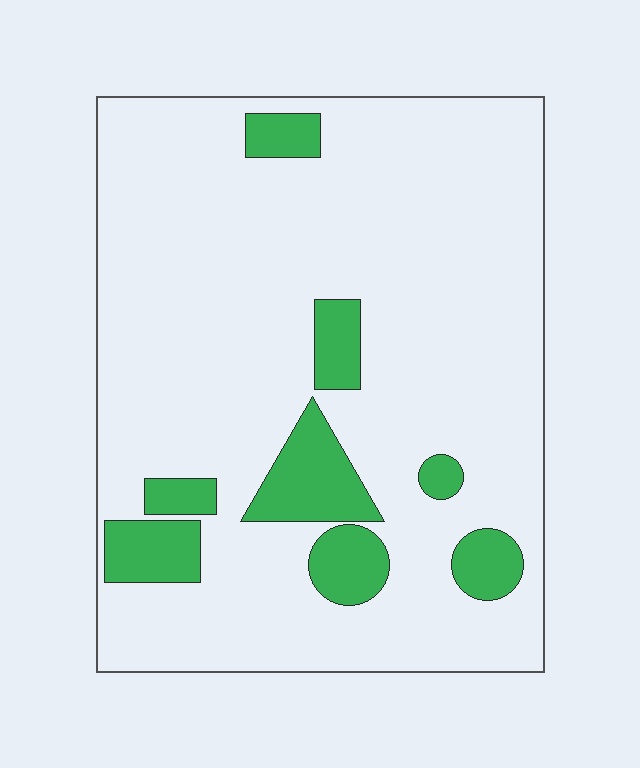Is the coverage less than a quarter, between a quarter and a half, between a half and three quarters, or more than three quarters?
Less than a quarter.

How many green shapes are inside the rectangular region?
8.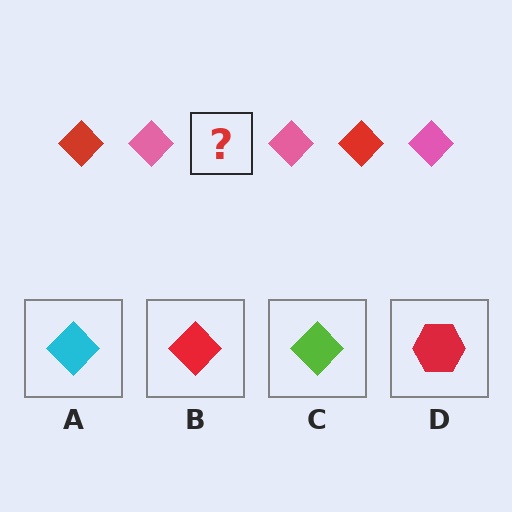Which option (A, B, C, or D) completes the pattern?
B.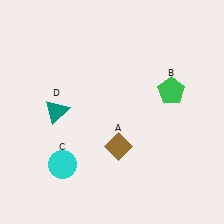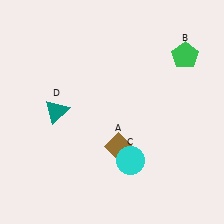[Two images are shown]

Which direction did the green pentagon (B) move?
The green pentagon (B) moved up.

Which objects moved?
The objects that moved are: the green pentagon (B), the cyan circle (C).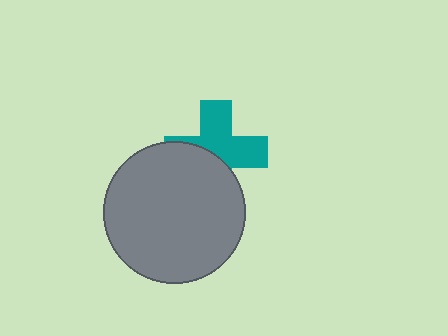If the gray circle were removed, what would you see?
You would see the complete teal cross.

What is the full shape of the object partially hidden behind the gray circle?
The partially hidden object is a teal cross.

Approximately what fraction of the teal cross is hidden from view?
Roughly 44% of the teal cross is hidden behind the gray circle.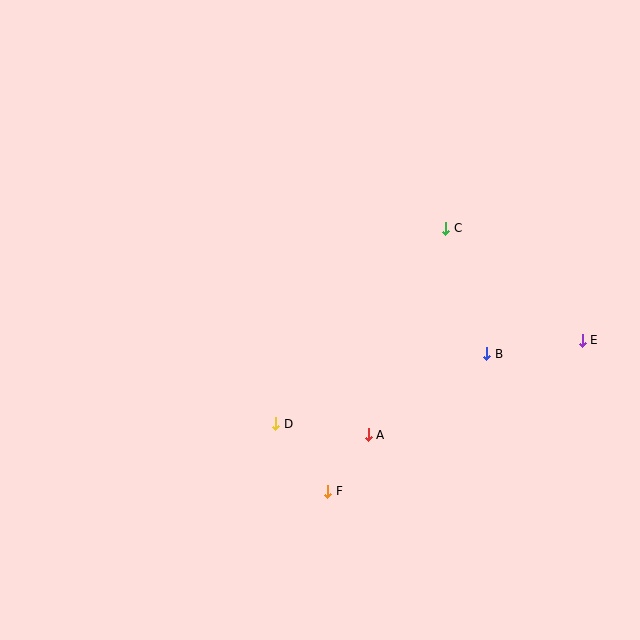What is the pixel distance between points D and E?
The distance between D and E is 317 pixels.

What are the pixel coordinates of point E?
Point E is at (582, 340).